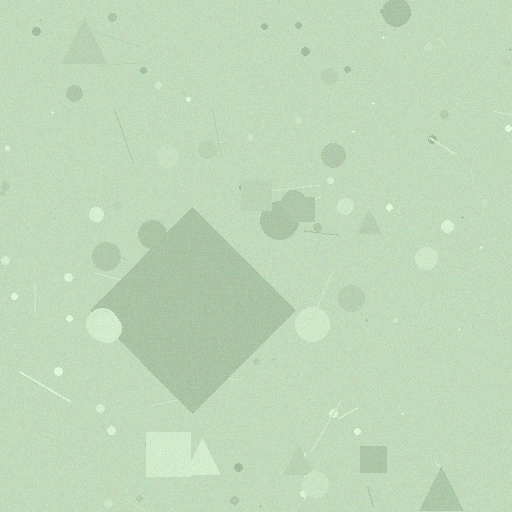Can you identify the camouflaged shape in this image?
The camouflaged shape is a diamond.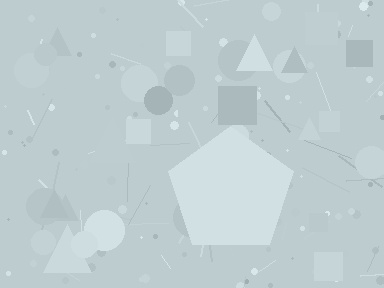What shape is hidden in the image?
A pentagon is hidden in the image.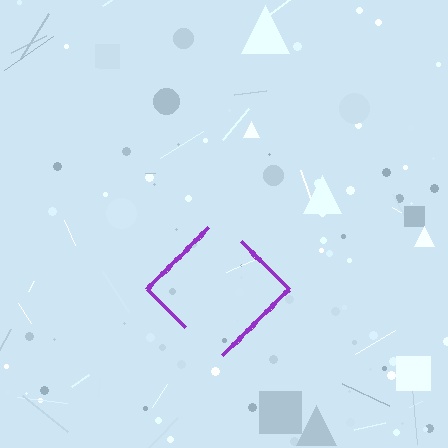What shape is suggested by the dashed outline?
The dashed outline suggests a diamond.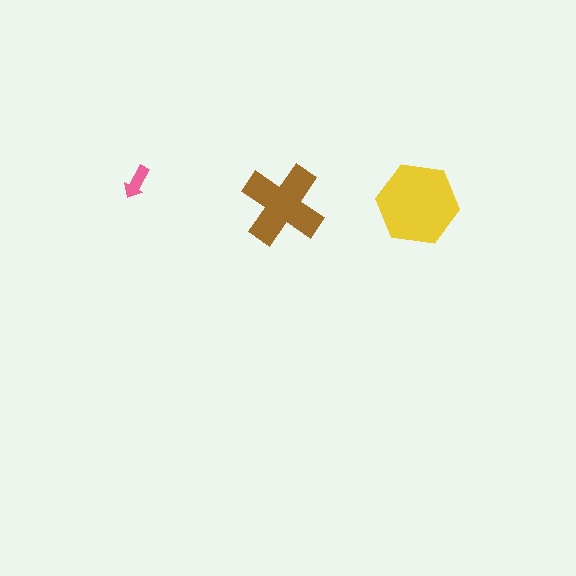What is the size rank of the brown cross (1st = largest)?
2nd.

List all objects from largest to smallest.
The yellow hexagon, the brown cross, the pink arrow.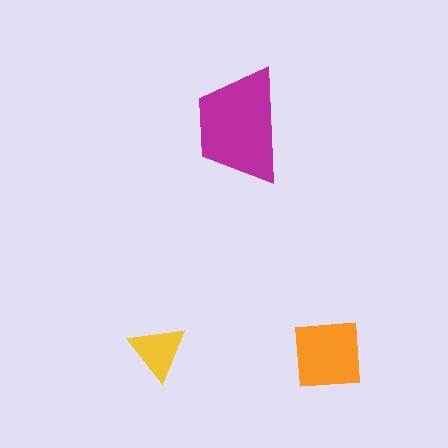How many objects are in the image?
There are 3 objects in the image.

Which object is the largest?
The magenta trapezoid.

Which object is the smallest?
The yellow triangle.